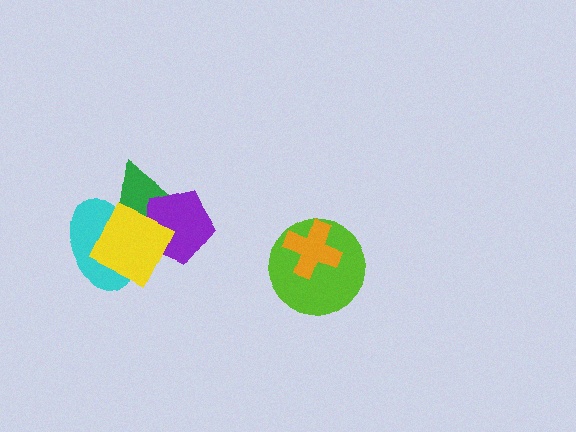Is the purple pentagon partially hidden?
Yes, it is partially covered by another shape.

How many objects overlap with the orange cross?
1 object overlaps with the orange cross.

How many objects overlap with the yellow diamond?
3 objects overlap with the yellow diamond.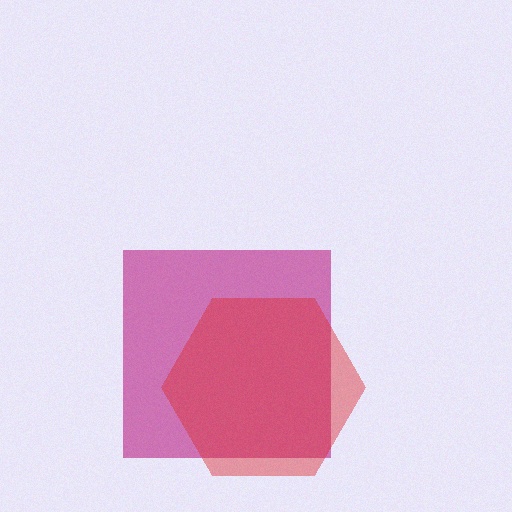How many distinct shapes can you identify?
There are 2 distinct shapes: a magenta square, a red hexagon.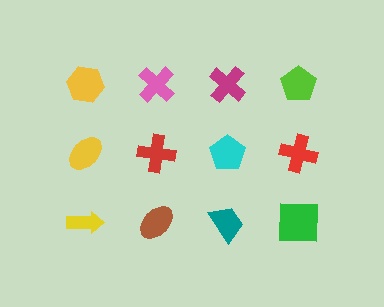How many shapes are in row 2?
4 shapes.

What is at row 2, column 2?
A red cross.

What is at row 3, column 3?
A teal trapezoid.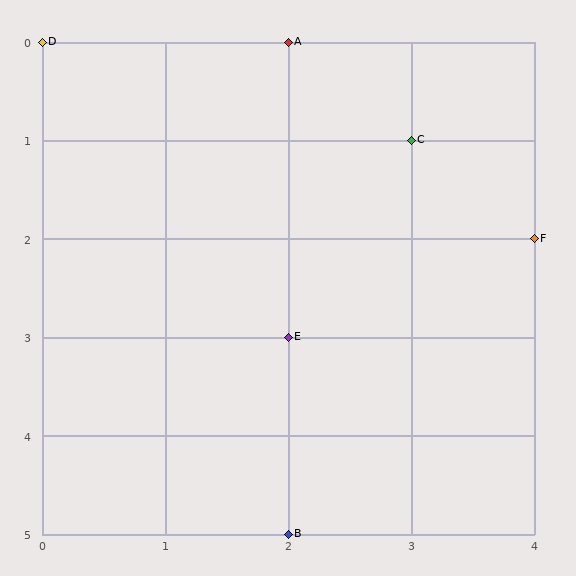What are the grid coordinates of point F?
Point F is at grid coordinates (4, 2).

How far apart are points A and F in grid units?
Points A and F are 2 columns and 2 rows apart (about 2.8 grid units diagonally).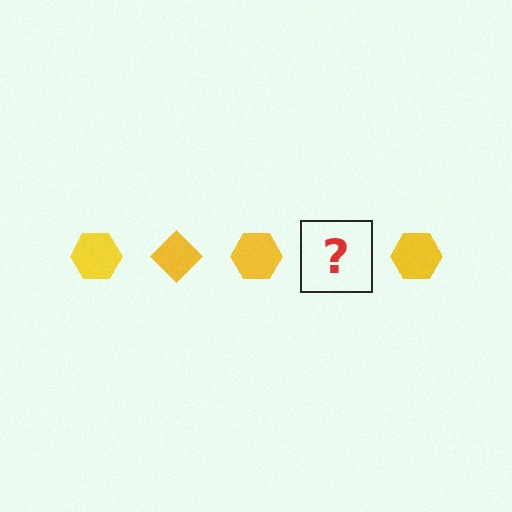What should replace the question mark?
The question mark should be replaced with a yellow diamond.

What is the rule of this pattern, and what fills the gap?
The rule is that the pattern cycles through hexagon, diamond shapes in yellow. The gap should be filled with a yellow diamond.